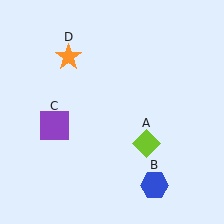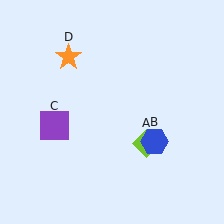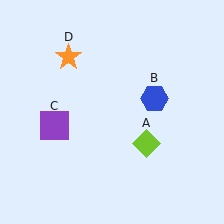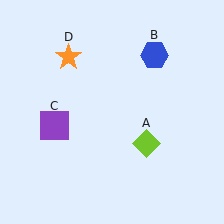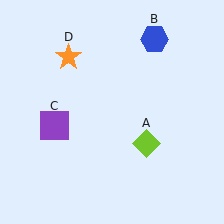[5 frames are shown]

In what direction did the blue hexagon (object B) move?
The blue hexagon (object B) moved up.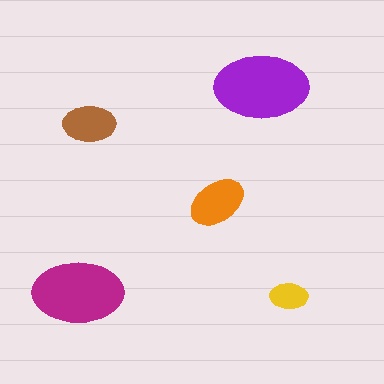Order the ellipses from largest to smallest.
the purple one, the magenta one, the orange one, the brown one, the yellow one.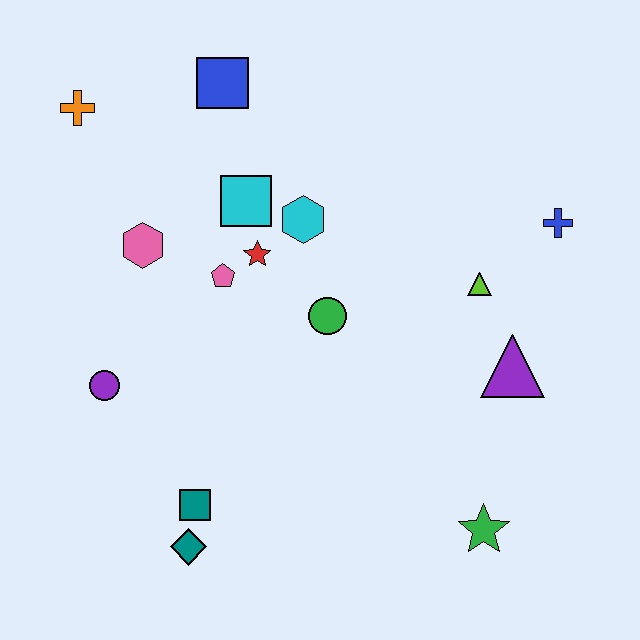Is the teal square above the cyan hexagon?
No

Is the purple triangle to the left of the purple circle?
No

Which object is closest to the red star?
The pink pentagon is closest to the red star.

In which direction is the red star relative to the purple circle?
The red star is to the right of the purple circle.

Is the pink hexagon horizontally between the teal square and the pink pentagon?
No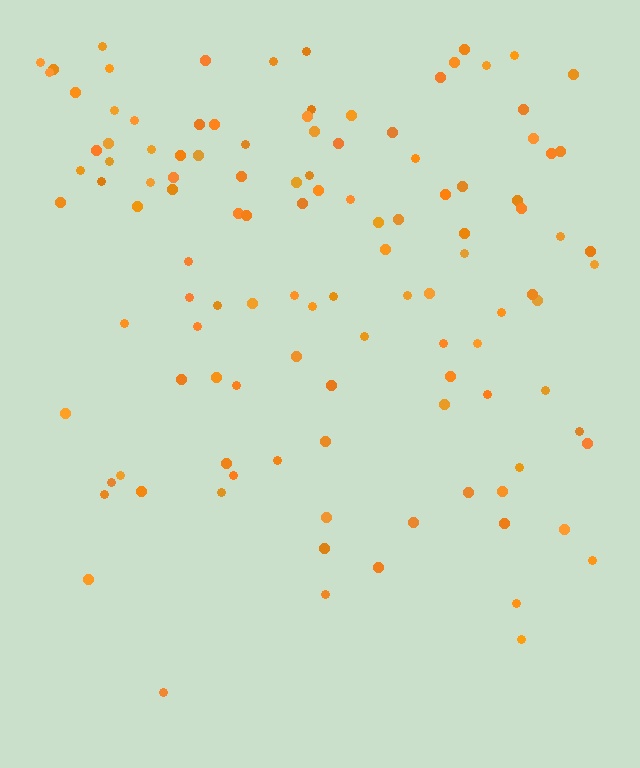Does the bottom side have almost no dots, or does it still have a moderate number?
Still a moderate number, just noticeably fewer than the top.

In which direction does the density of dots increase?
From bottom to top, with the top side densest.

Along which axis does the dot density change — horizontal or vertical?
Vertical.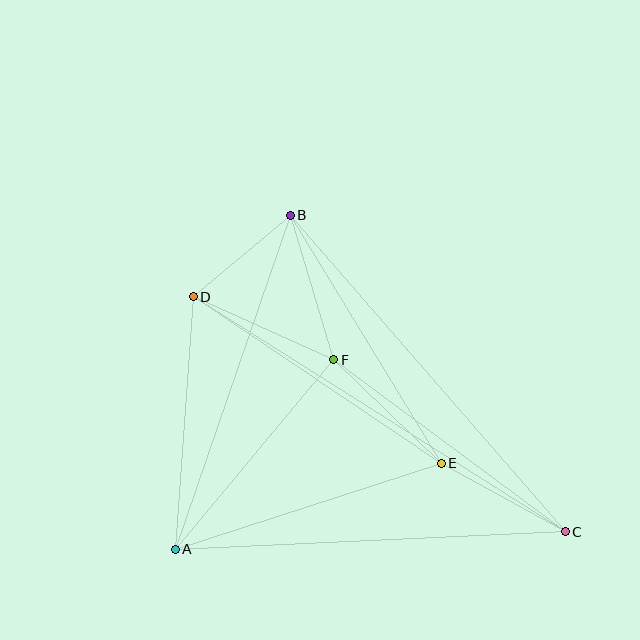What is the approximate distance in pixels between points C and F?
The distance between C and F is approximately 289 pixels.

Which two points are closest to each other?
Points B and D are closest to each other.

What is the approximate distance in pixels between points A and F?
The distance between A and F is approximately 247 pixels.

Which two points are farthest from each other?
Points C and D are farthest from each other.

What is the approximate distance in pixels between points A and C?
The distance between A and C is approximately 390 pixels.